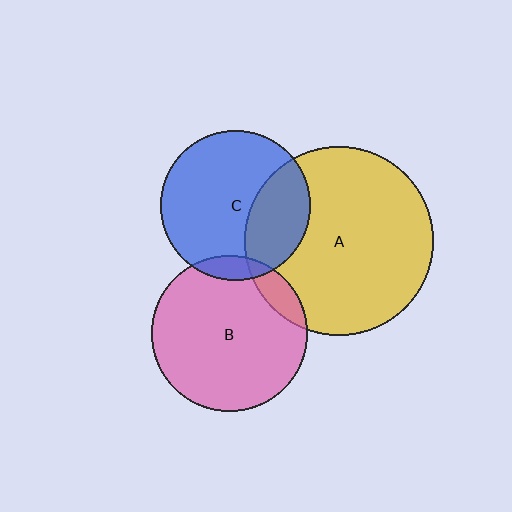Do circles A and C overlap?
Yes.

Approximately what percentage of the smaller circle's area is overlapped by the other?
Approximately 30%.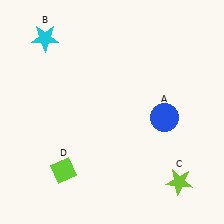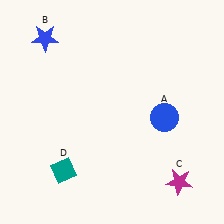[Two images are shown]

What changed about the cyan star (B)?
In Image 1, B is cyan. In Image 2, it changed to blue.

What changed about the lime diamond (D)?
In Image 1, D is lime. In Image 2, it changed to teal.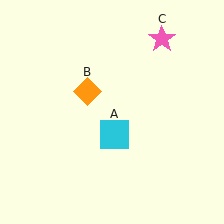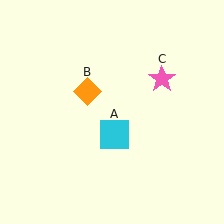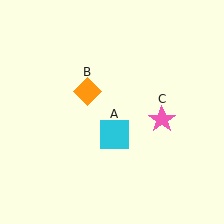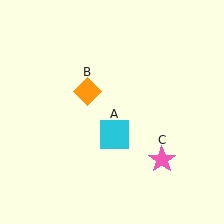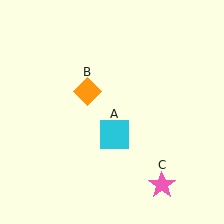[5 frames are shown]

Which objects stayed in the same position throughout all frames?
Cyan square (object A) and orange diamond (object B) remained stationary.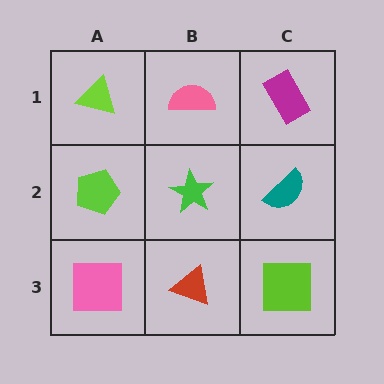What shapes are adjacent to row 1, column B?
A green star (row 2, column B), a lime triangle (row 1, column A), a magenta rectangle (row 1, column C).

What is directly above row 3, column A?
A lime pentagon.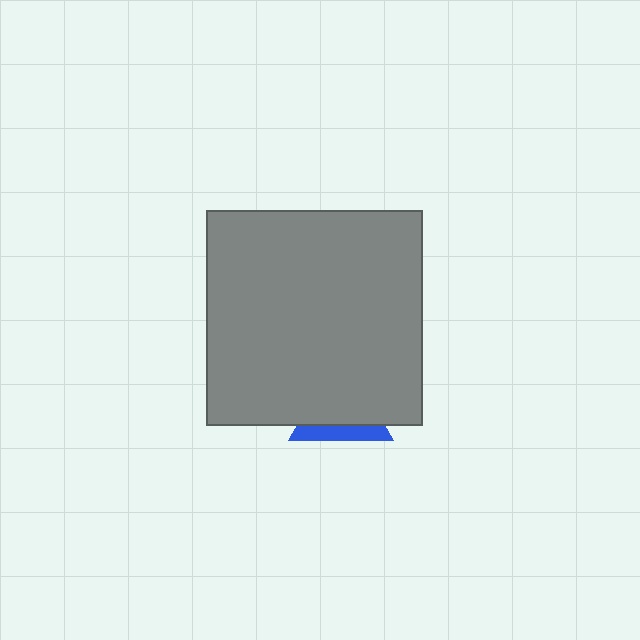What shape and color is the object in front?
The object in front is a gray square.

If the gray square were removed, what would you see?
You would see the complete blue triangle.